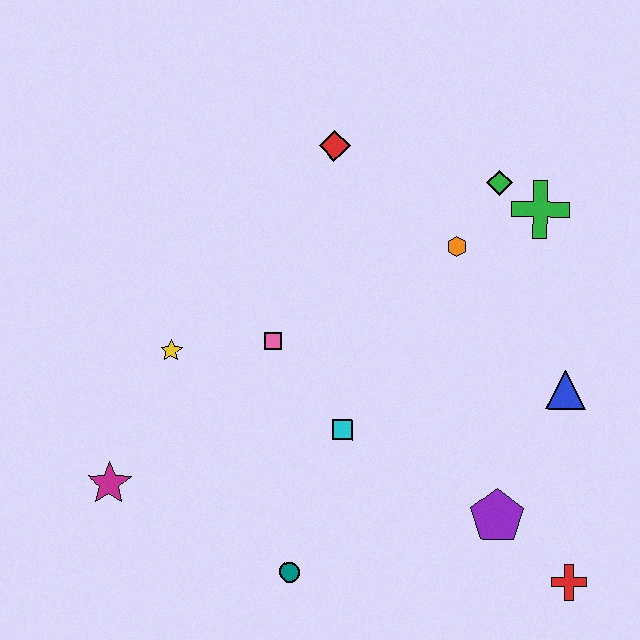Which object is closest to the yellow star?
The pink square is closest to the yellow star.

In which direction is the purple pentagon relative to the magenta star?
The purple pentagon is to the right of the magenta star.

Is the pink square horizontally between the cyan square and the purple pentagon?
No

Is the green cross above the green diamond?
No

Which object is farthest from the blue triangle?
The magenta star is farthest from the blue triangle.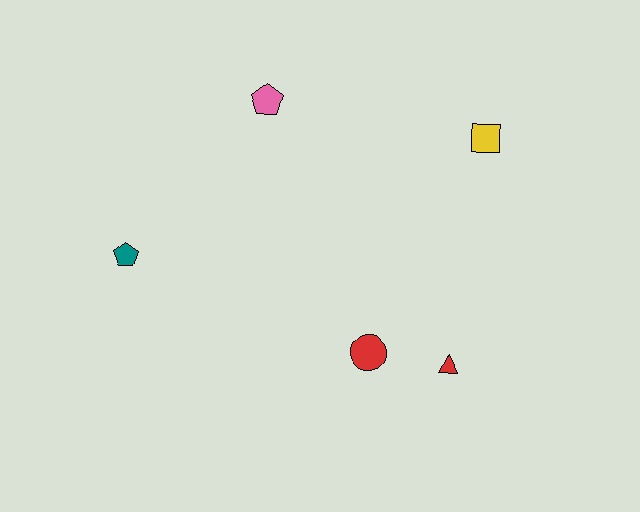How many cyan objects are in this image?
There are no cyan objects.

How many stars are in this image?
There are no stars.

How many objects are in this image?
There are 5 objects.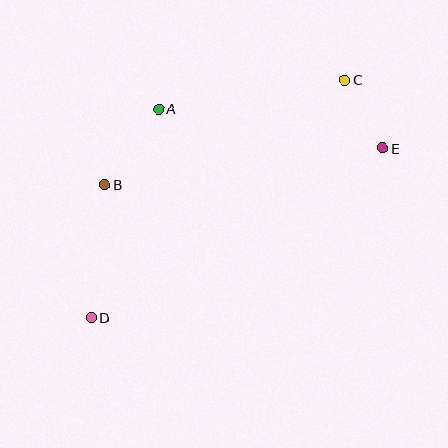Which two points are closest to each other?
Points C and E are closest to each other.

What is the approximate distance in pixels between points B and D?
The distance between B and D is approximately 134 pixels.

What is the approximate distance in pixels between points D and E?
The distance between D and E is approximately 337 pixels.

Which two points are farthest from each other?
Points C and D are farthest from each other.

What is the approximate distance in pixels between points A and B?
The distance between A and B is approximately 93 pixels.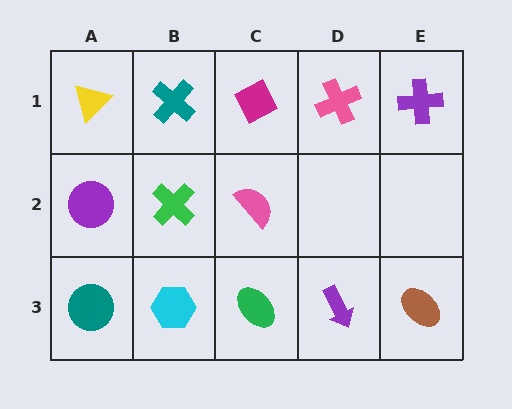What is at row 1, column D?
A pink cross.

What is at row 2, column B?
A green cross.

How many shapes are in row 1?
5 shapes.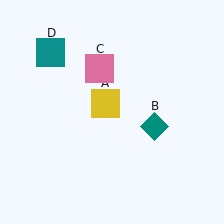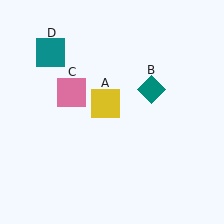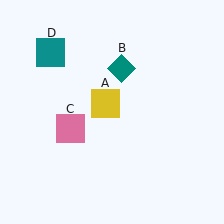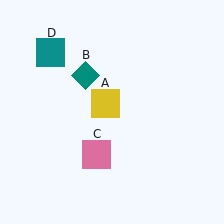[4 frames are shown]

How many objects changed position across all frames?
2 objects changed position: teal diamond (object B), pink square (object C).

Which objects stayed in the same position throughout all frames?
Yellow square (object A) and teal square (object D) remained stationary.